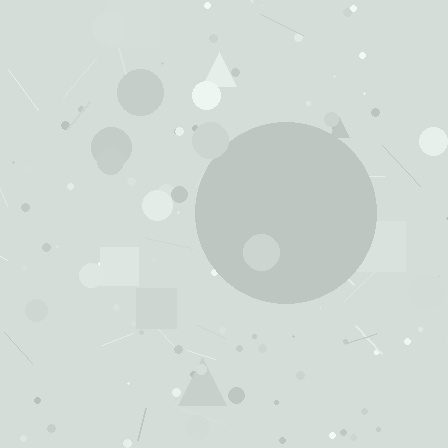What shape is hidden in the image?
A circle is hidden in the image.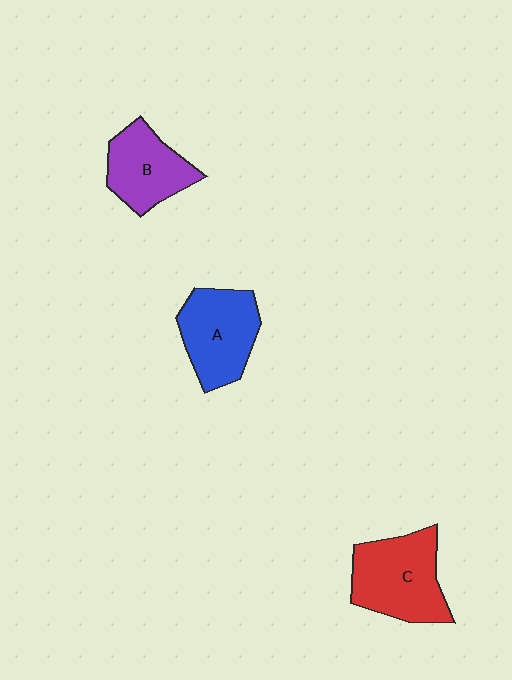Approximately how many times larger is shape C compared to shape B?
Approximately 1.3 times.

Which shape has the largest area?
Shape C (red).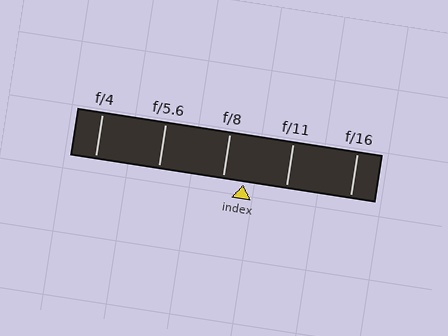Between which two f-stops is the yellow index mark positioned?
The index mark is between f/8 and f/11.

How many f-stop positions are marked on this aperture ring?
There are 5 f-stop positions marked.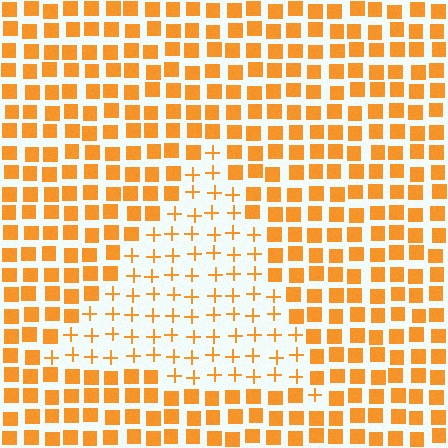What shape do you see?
I see a triangle.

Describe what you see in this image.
The image is filled with small orange elements arranged in a uniform grid. A triangle-shaped region contains plus signs, while the surrounding area contains squares. The boundary is defined purely by the change in element shape.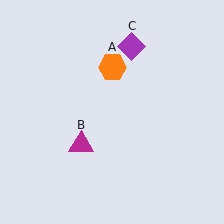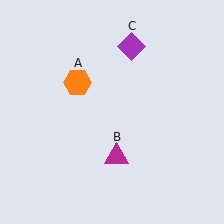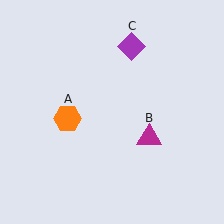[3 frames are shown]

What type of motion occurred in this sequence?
The orange hexagon (object A), magenta triangle (object B) rotated counterclockwise around the center of the scene.